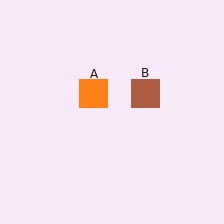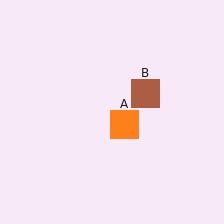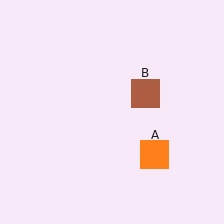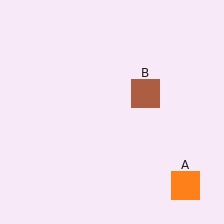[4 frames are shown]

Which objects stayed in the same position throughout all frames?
Brown square (object B) remained stationary.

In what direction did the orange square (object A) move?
The orange square (object A) moved down and to the right.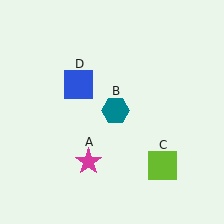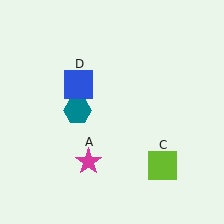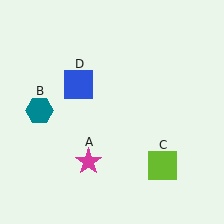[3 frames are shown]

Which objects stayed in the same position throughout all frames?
Magenta star (object A) and lime square (object C) and blue square (object D) remained stationary.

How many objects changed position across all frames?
1 object changed position: teal hexagon (object B).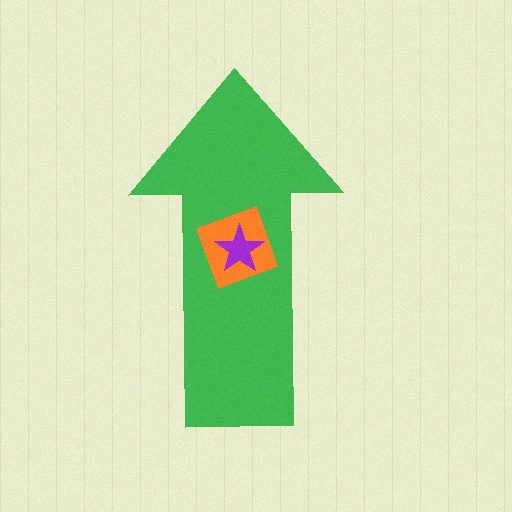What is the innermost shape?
The purple star.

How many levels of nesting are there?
3.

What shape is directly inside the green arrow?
The orange diamond.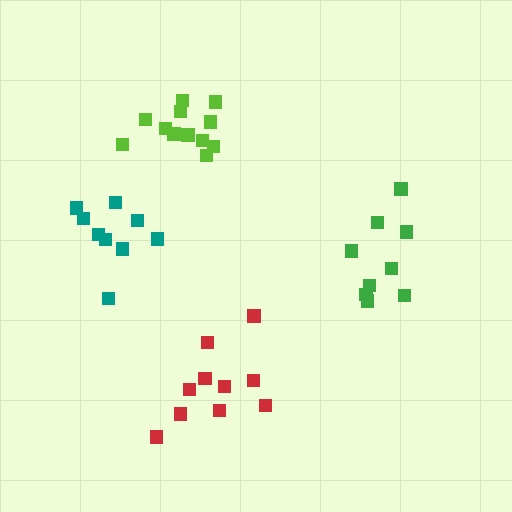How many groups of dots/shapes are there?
There are 4 groups.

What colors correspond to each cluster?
The clusters are colored: lime, teal, green, red.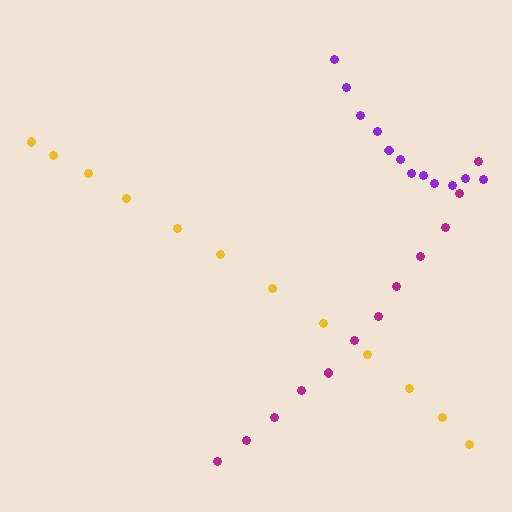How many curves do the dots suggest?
There are 3 distinct paths.